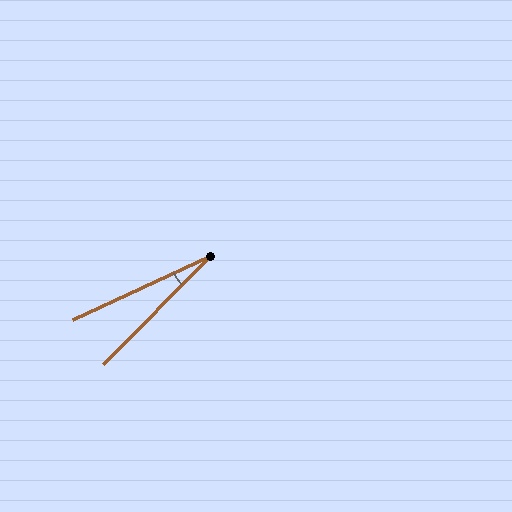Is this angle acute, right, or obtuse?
It is acute.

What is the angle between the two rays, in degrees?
Approximately 20 degrees.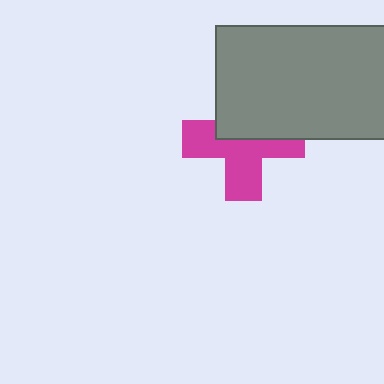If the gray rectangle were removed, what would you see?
You would see the complete magenta cross.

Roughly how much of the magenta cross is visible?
About half of it is visible (roughly 58%).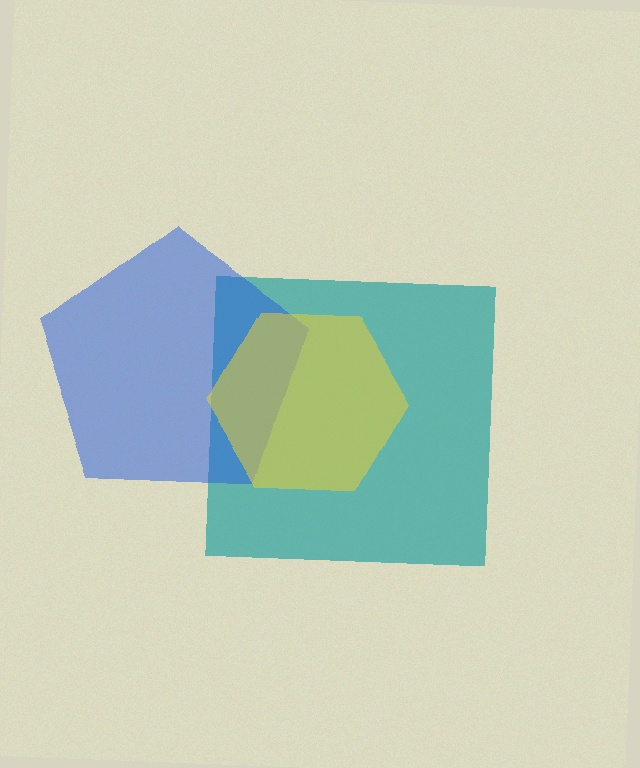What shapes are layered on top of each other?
The layered shapes are: a teal square, a blue pentagon, a yellow hexagon.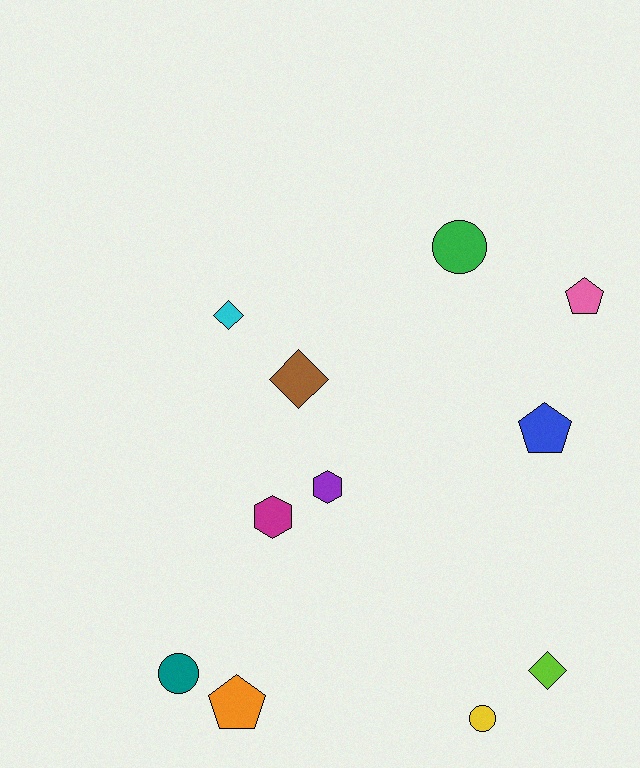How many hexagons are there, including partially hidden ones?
There are 2 hexagons.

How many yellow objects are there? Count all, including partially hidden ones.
There is 1 yellow object.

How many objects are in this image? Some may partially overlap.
There are 11 objects.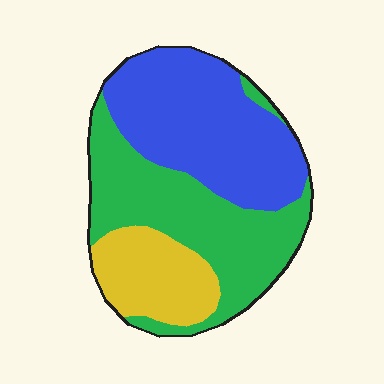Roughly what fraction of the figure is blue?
Blue takes up about two fifths (2/5) of the figure.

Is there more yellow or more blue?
Blue.